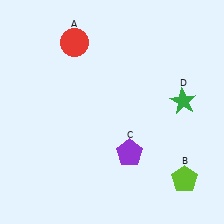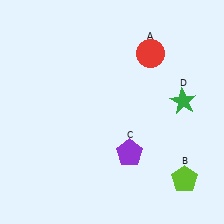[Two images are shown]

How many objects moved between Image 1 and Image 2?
1 object moved between the two images.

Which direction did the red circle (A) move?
The red circle (A) moved right.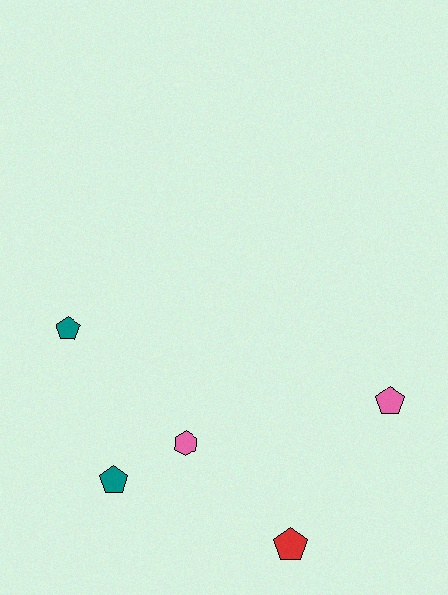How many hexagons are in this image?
There is 1 hexagon.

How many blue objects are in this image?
There are no blue objects.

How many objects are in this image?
There are 5 objects.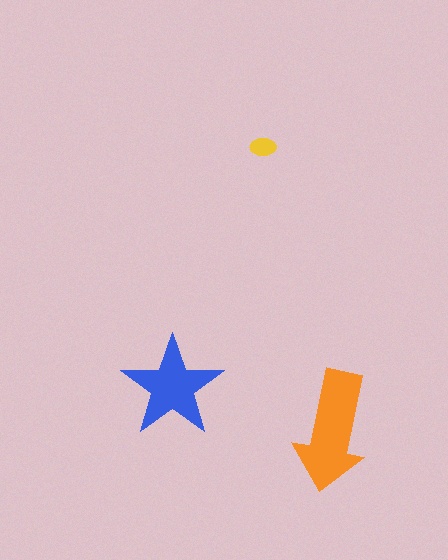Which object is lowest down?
The orange arrow is bottommost.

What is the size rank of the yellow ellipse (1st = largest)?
3rd.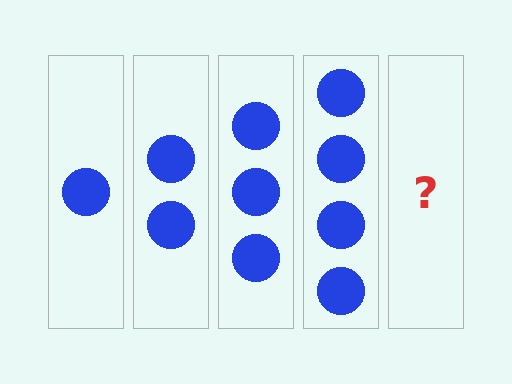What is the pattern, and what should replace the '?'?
The pattern is that each step adds one more circle. The '?' should be 5 circles.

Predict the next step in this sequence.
The next step is 5 circles.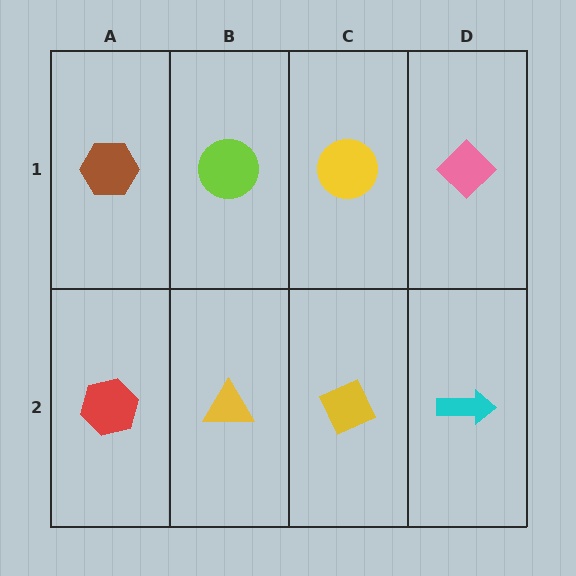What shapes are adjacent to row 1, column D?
A cyan arrow (row 2, column D), a yellow circle (row 1, column C).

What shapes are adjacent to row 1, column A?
A red hexagon (row 2, column A), a lime circle (row 1, column B).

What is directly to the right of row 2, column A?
A yellow triangle.